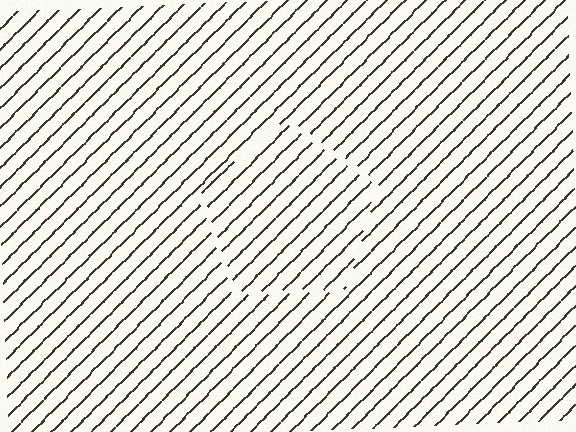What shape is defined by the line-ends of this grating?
An illusory pentagon. The interior of the shape contains the same grating, shifted by half a period — the contour is defined by the phase discontinuity where line-ends from the inner and outer gratings abut.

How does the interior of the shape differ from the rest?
The interior of the shape contains the same grating, shifted by half a period — the contour is defined by the phase discontinuity where line-ends from the inner and outer gratings abut.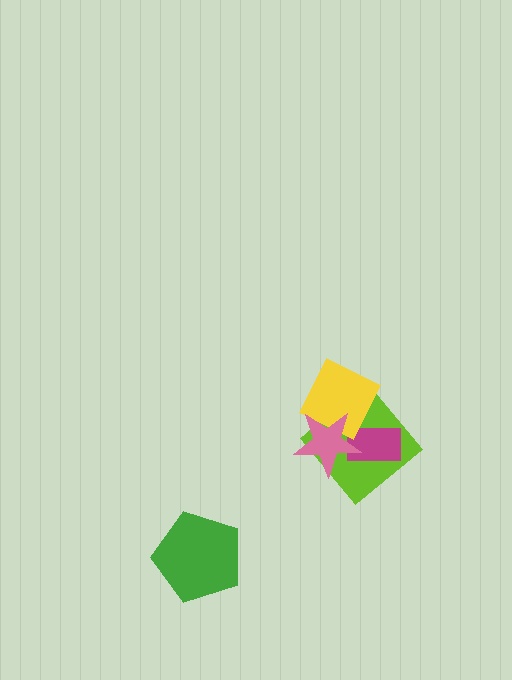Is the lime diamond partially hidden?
Yes, it is partially covered by another shape.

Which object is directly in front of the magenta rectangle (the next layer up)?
The yellow diamond is directly in front of the magenta rectangle.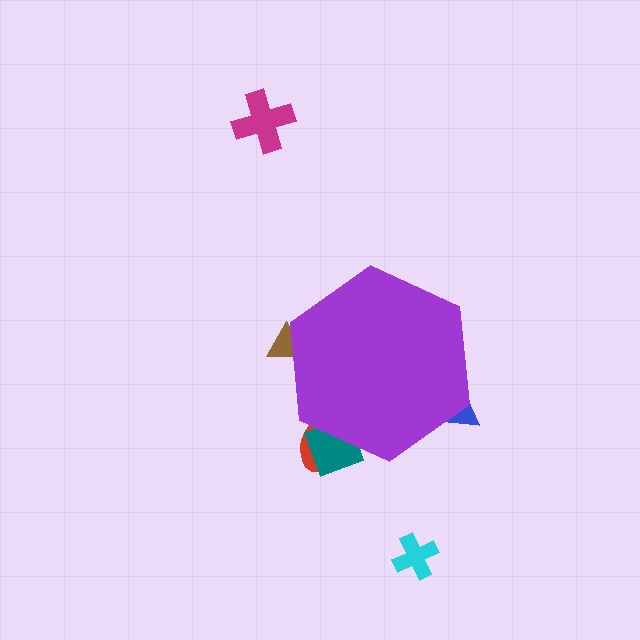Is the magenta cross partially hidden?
No, the magenta cross is fully visible.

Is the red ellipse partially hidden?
Yes, the red ellipse is partially hidden behind the purple hexagon.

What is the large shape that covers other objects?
A purple hexagon.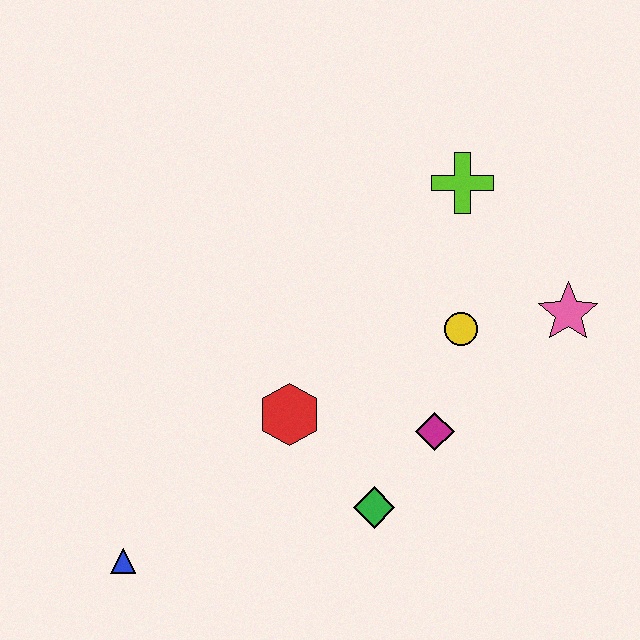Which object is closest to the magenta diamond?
The green diamond is closest to the magenta diamond.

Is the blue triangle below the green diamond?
Yes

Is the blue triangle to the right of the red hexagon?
No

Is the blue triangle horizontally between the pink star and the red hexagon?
No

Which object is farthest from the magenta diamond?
The blue triangle is farthest from the magenta diamond.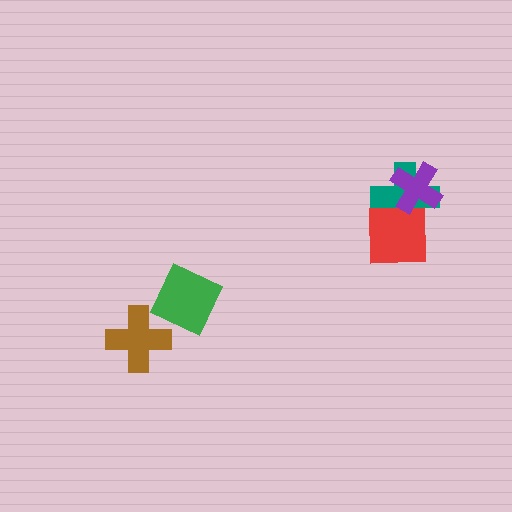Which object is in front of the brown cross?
The green diamond is in front of the brown cross.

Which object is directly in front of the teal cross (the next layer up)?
The red square is directly in front of the teal cross.